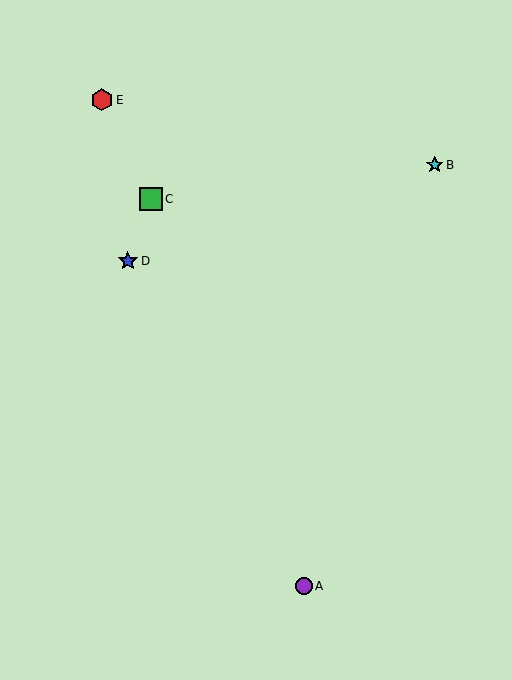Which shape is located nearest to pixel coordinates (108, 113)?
The red hexagon (labeled E) at (102, 100) is nearest to that location.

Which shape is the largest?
The green square (labeled C) is the largest.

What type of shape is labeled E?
Shape E is a red hexagon.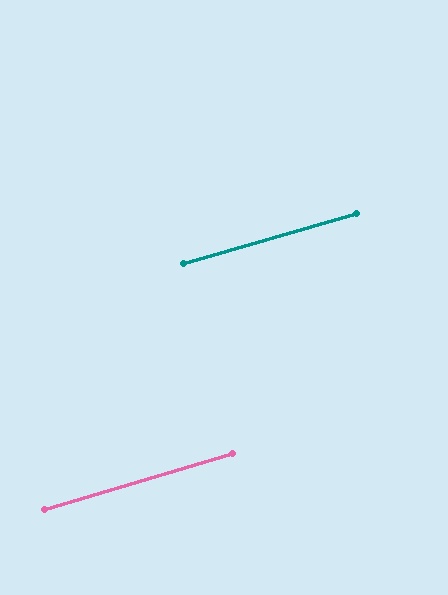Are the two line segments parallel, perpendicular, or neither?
Parallel — their directions differ by only 0.4°.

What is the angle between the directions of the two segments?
Approximately 0 degrees.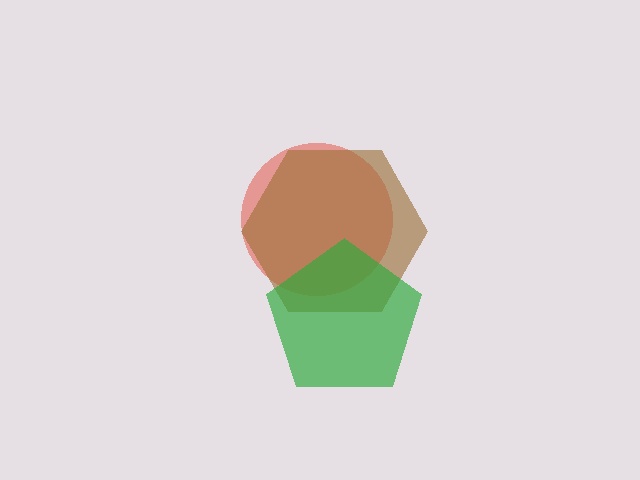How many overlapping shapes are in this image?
There are 3 overlapping shapes in the image.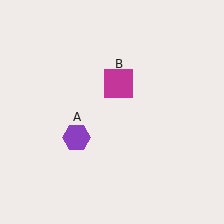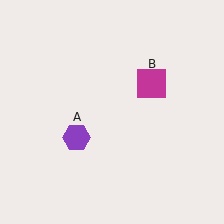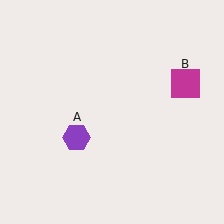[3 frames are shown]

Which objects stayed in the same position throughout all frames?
Purple hexagon (object A) remained stationary.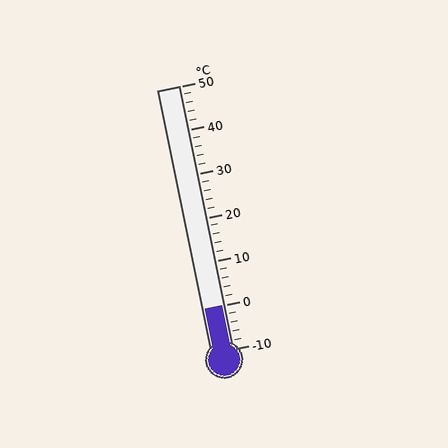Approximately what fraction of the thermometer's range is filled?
The thermometer is filled to approximately 15% of its range.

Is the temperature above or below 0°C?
The temperature is at 0°C.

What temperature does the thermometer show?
The thermometer shows approximately 0°C.